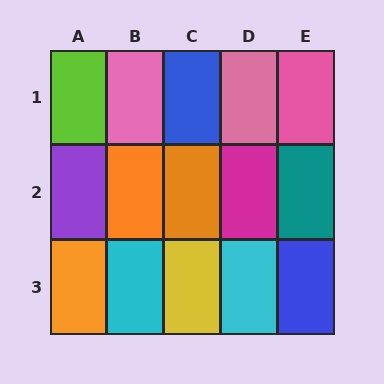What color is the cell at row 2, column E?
Teal.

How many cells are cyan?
2 cells are cyan.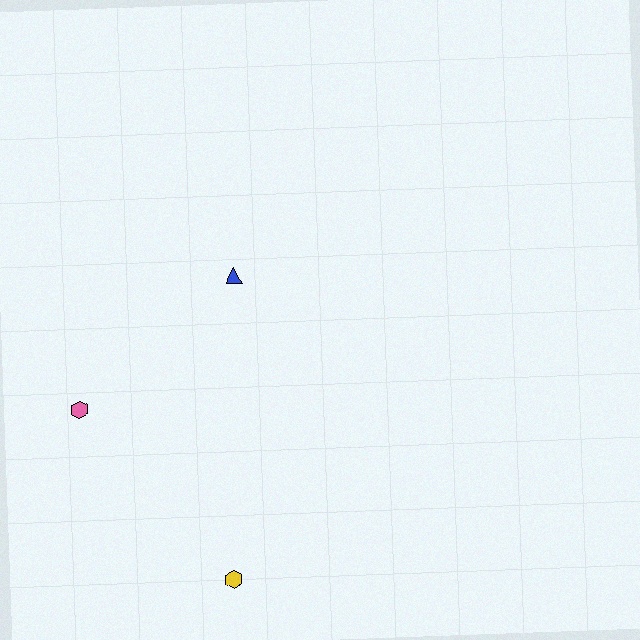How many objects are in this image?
There are 3 objects.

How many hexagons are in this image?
There are 2 hexagons.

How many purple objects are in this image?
There are no purple objects.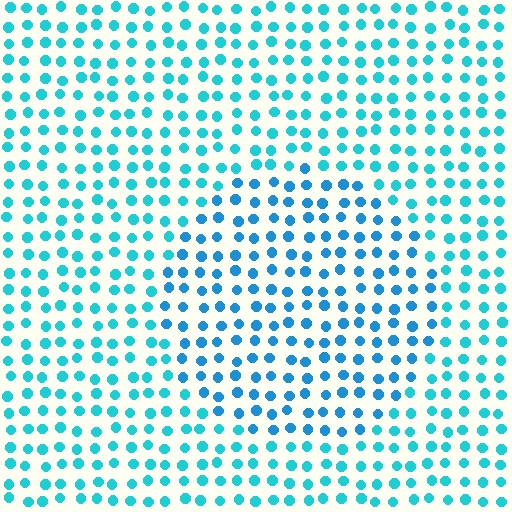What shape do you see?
I see a circle.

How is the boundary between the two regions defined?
The boundary is defined purely by a slight shift in hue (about 20 degrees). Spacing, size, and orientation are identical on both sides.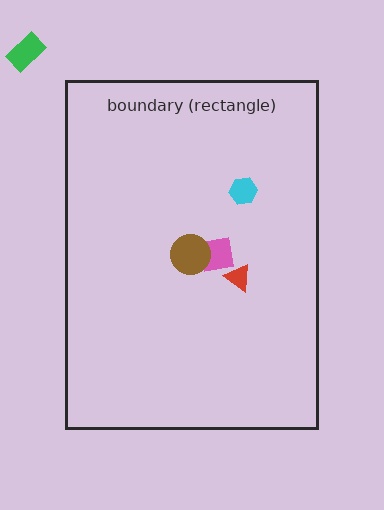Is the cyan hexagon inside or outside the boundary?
Inside.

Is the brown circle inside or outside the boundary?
Inside.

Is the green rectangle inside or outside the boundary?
Outside.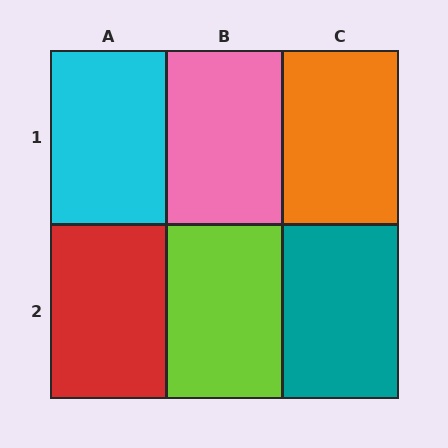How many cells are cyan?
1 cell is cyan.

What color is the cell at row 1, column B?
Pink.